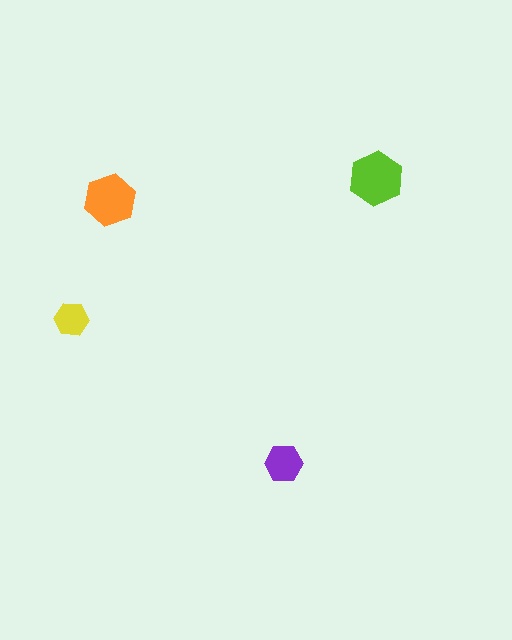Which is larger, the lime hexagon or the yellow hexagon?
The lime one.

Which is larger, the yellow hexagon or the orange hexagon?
The orange one.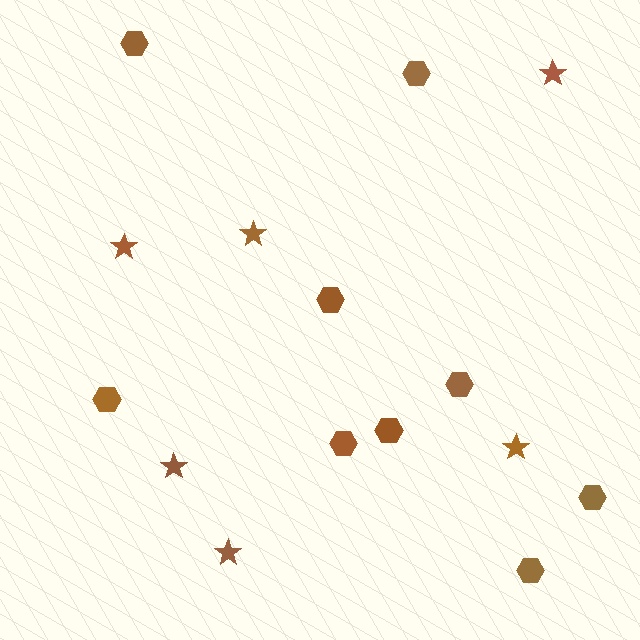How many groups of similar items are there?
There are 2 groups: one group of stars (6) and one group of hexagons (9).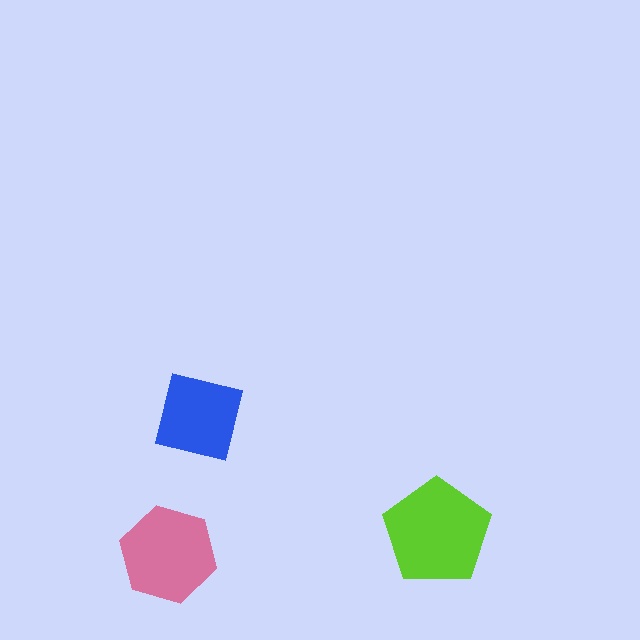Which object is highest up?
The blue square is topmost.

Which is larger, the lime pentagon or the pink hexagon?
The lime pentagon.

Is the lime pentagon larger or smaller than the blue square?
Larger.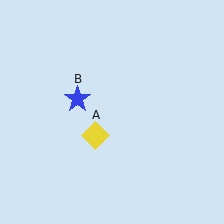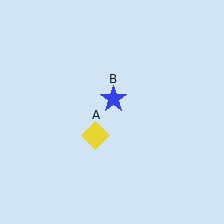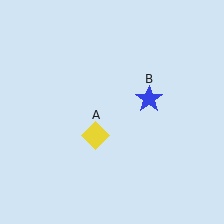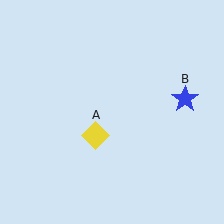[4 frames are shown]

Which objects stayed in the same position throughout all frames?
Yellow diamond (object A) remained stationary.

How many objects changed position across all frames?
1 object changed position: blue star (object B).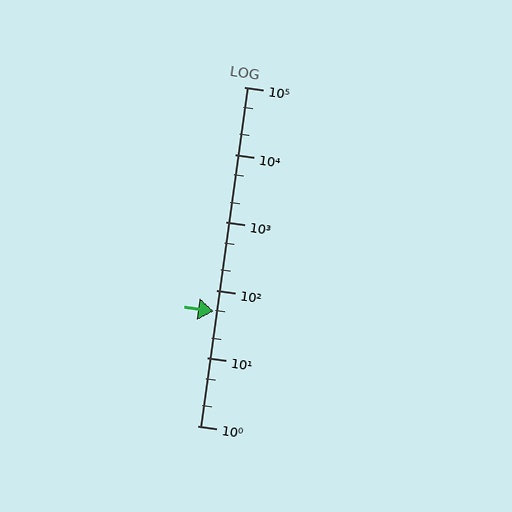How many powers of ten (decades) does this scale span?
The scale spans 5 decades, from 1 to 100000.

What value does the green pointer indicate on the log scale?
The pointer indicates approximately 49.